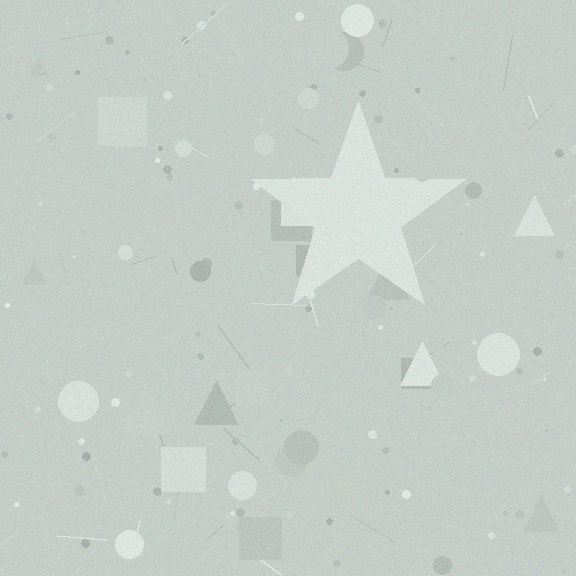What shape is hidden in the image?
A star is hidden in the image.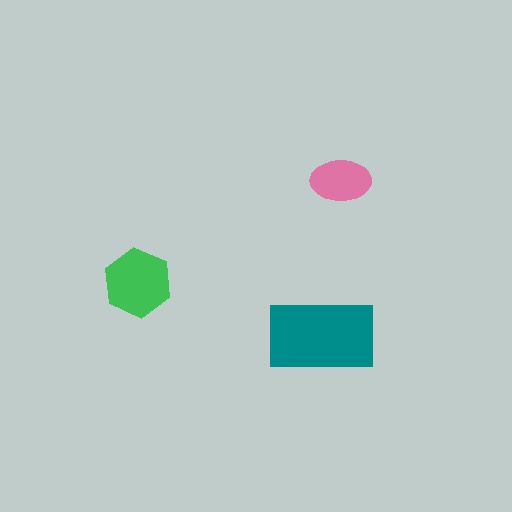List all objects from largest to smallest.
The teal rectangle, the green hexagon, the pink ellipse.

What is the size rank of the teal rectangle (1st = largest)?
1st.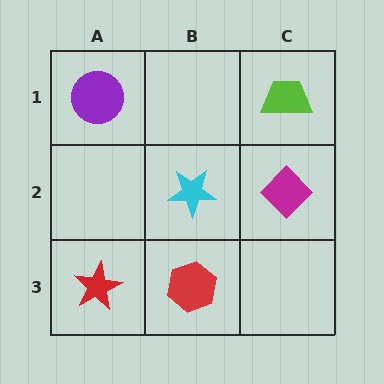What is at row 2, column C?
A magenta diamond.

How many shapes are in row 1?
2 shapes.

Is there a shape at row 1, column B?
No, that cell is empty.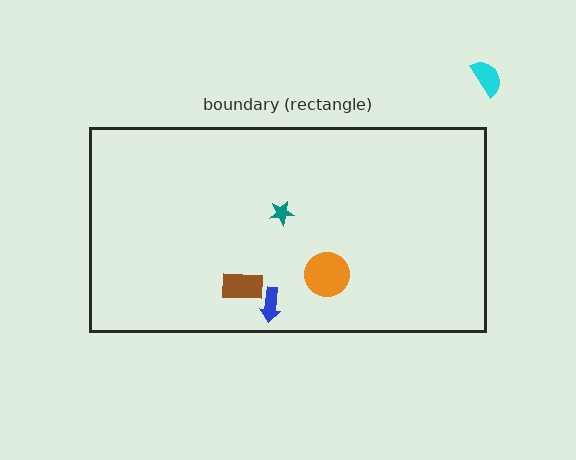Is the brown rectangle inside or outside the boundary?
Inside.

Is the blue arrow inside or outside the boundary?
Inside.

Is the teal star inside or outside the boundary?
Inside.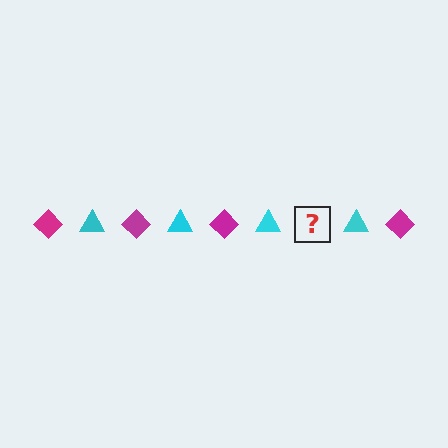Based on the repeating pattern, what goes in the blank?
The blank should be a magenta diamond.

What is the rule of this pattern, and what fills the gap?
The rule is that the pattern alternates between magenta diamond and cyan triangle. The gap should be filled with a magenta diamond.